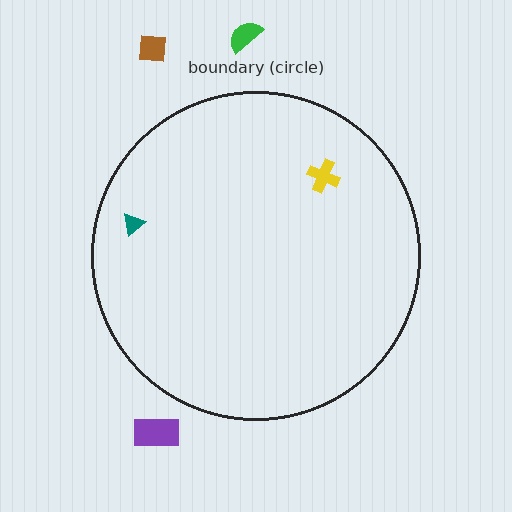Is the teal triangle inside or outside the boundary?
Inside.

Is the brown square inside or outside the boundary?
Outside.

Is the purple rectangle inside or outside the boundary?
Outside.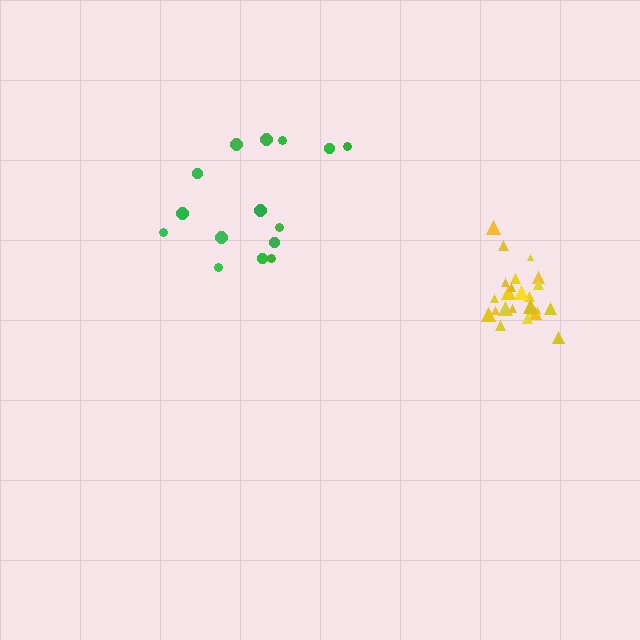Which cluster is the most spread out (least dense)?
Green.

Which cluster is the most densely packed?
Yellow.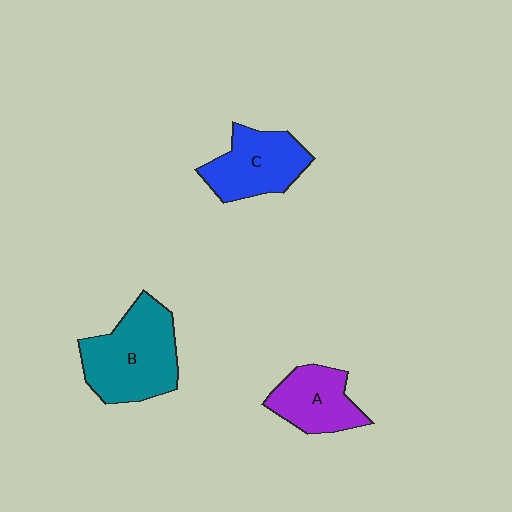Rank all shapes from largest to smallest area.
From largest to smallest: B (teal), C (blue), A (purple).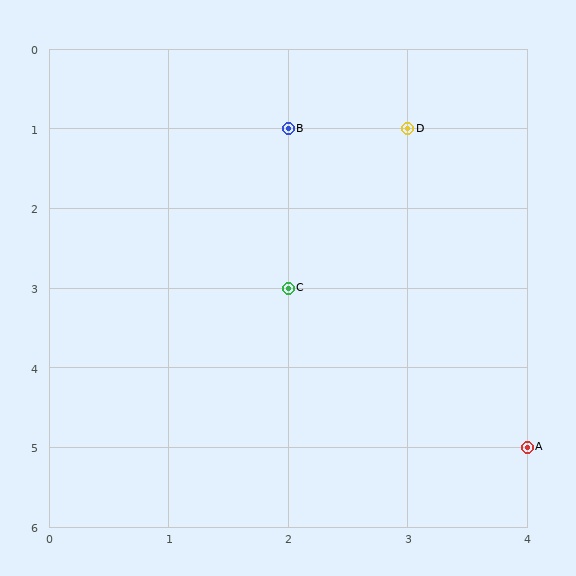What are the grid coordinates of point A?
Point A is at grid coordinates (4, 5).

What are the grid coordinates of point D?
Point D is at grid coordinates (3, 1).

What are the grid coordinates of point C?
Point C is at grid coordinates (2, 3).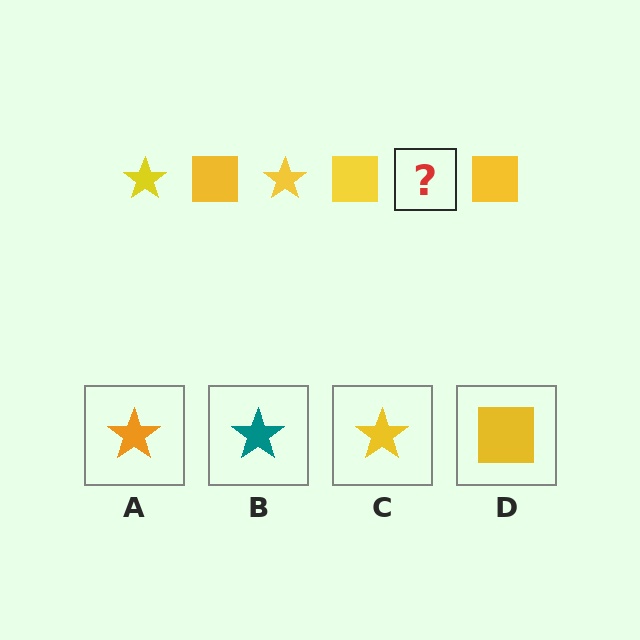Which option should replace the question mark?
Option C.